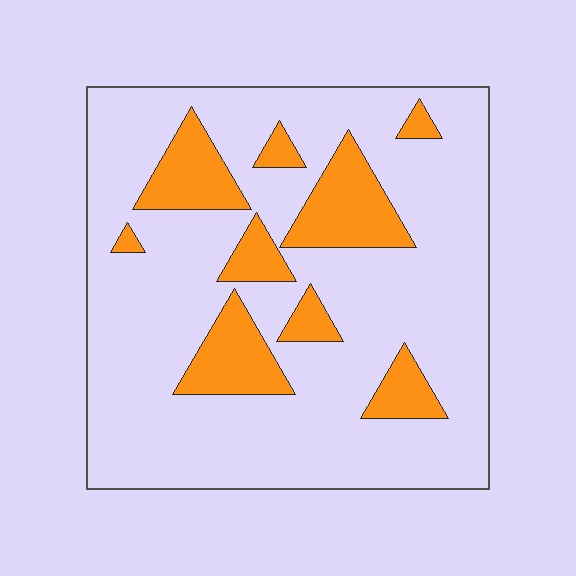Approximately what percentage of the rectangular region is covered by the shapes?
Approximately 20%.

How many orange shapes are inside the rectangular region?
9.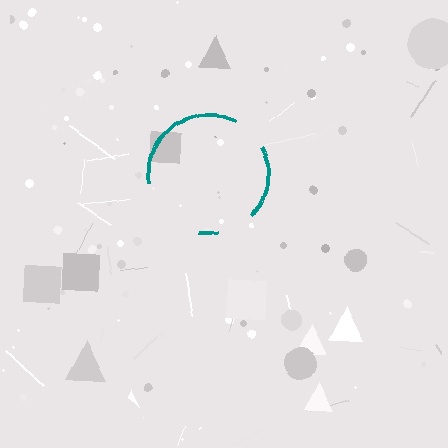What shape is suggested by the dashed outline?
The dashed outline suggests a circle.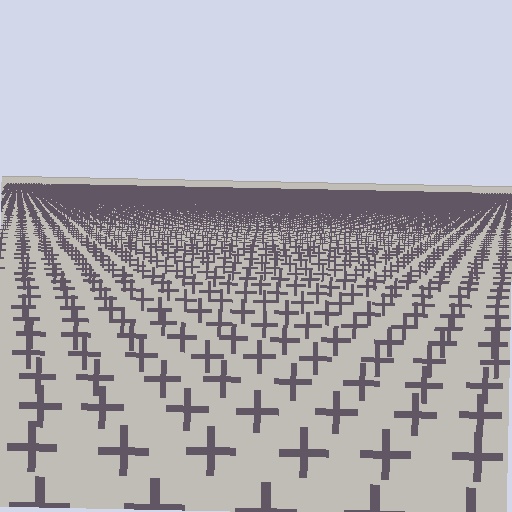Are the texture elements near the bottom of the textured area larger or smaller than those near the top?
Larger. Near the bottom, elements are closer to the viewer and appear at a bigger on-screen size.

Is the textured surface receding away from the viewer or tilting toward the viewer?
The surface is receding away from the viewer. Texture elements get smaller and denser toward the top.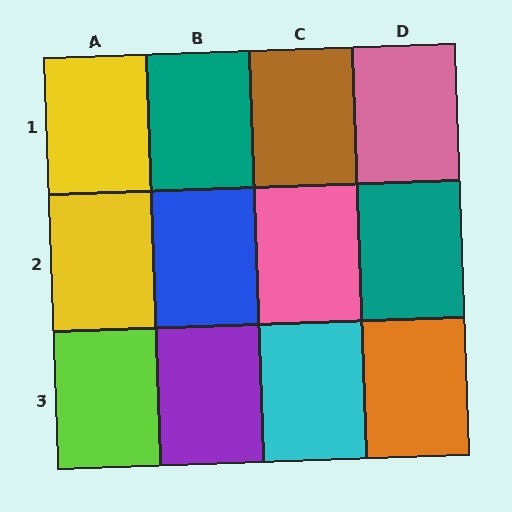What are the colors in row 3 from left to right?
Lime, purple, cyan, orange.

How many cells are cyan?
1 cell is cyan.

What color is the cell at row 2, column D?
Teal.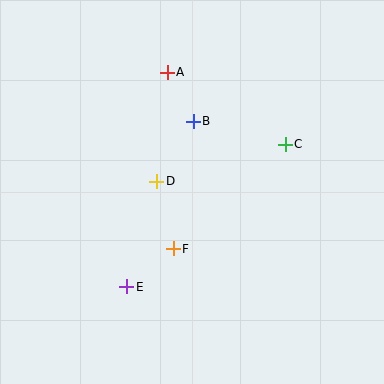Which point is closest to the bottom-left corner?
Point E is closest to the bottom-left corner.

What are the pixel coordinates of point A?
Point A is at (167, 72).